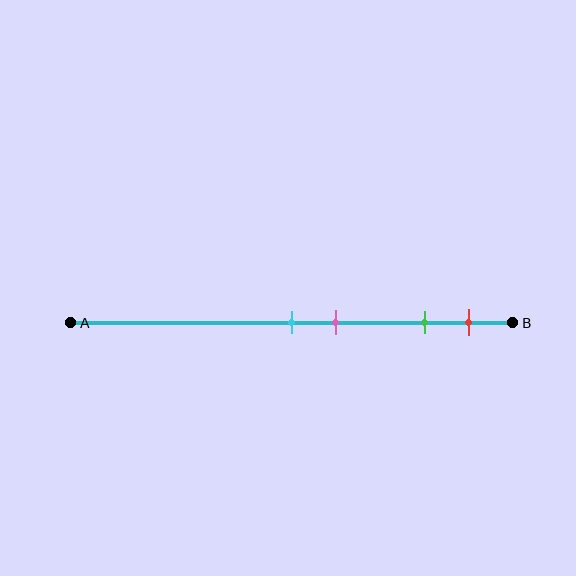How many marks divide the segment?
There are 4 marks dividing the segment.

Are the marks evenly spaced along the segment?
No, the marks are not evenly spaced.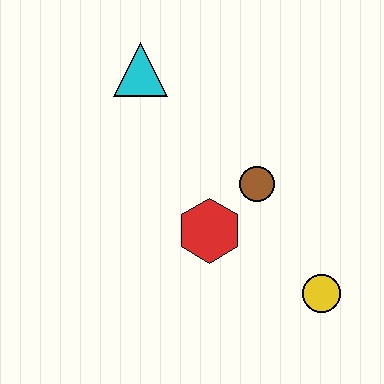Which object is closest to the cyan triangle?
The brown circle is closest to the cyan triangle.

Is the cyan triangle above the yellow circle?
Yes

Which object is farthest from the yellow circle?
The cyan triangle is farthest from the yellow circle.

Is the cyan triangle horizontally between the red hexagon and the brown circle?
No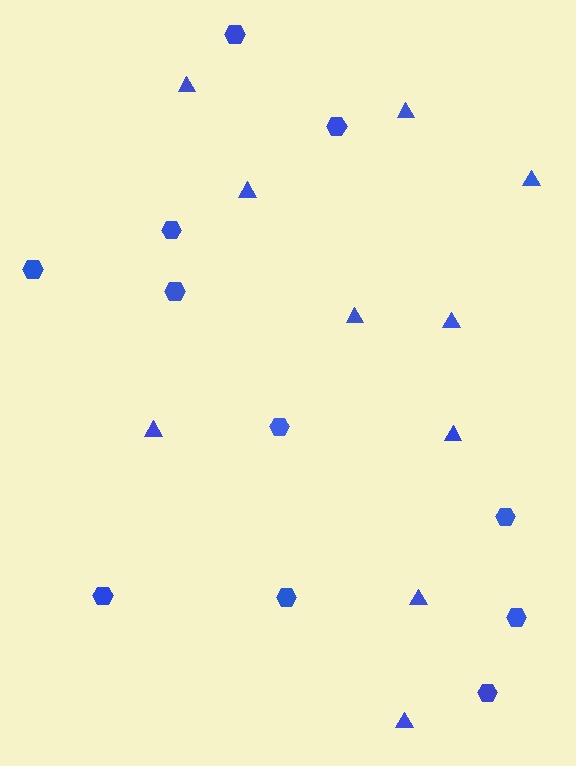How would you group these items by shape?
There are 2 groups: one group of triangles (10) and one group of hexagons (11).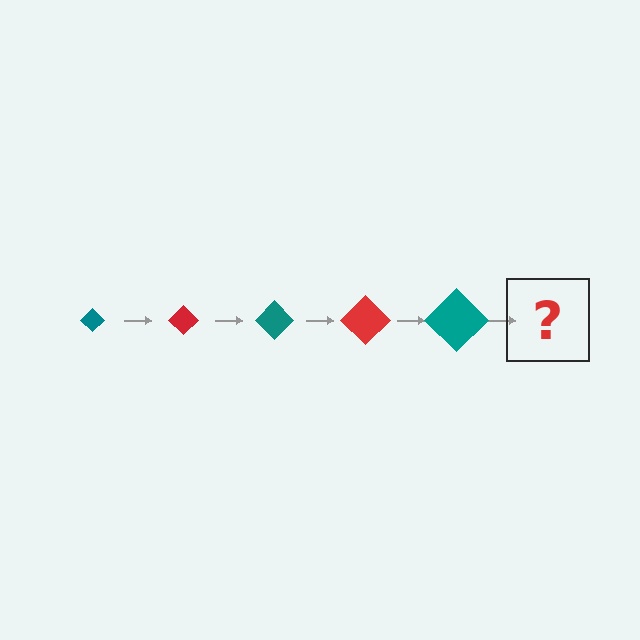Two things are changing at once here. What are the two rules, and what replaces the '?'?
The two rules are that the diamond grows larger each step and the color cycles through teal and red. The '?' should be a red diamond, larger than the previous one.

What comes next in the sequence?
The next element should be a red diamond, larger than the previous one.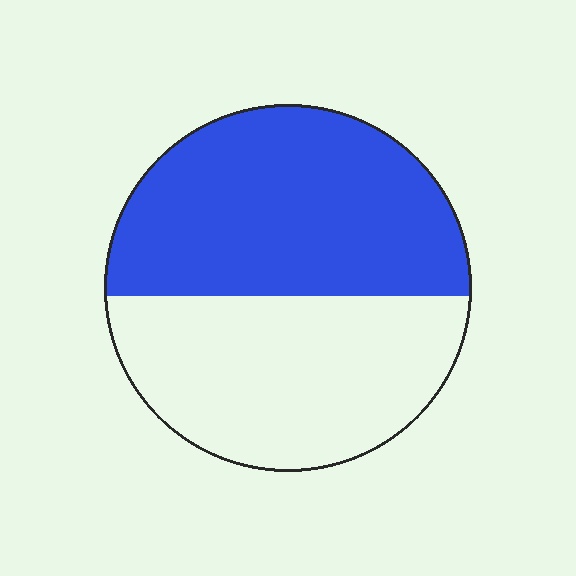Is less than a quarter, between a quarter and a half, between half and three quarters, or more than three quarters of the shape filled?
Between half and three quarters.